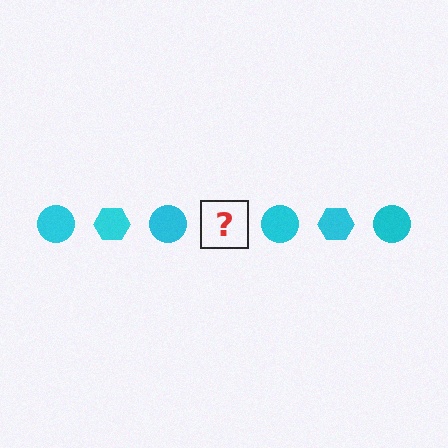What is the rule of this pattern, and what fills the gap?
The rule is that the pattern cycles through circle, hexagon shapes in cyan. The gap should be filled with a cyan hexagon.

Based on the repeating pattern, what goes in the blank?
The blank should be a cyan hexagon.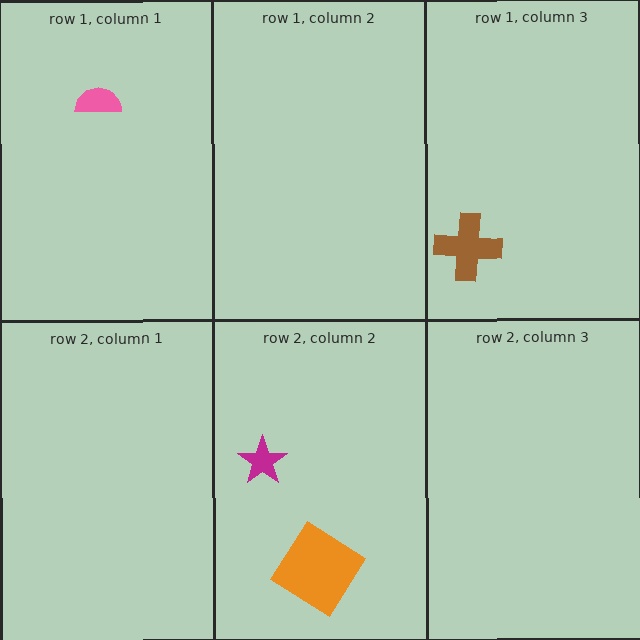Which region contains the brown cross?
The row 1, column 3 region.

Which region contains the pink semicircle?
The row 1, column 1 region.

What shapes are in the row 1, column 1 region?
The pink semicircle.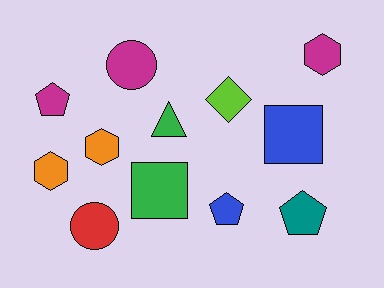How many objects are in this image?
There are 12 objects.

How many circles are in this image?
There are 2 circles.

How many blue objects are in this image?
There are 2 blue objects.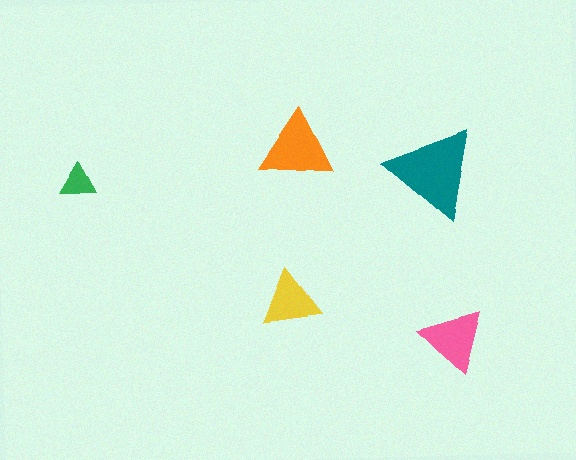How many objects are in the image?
There are 5 objects in the image.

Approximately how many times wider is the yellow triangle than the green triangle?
About 1.5 times wider.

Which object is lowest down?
The pink triangle is bottommost.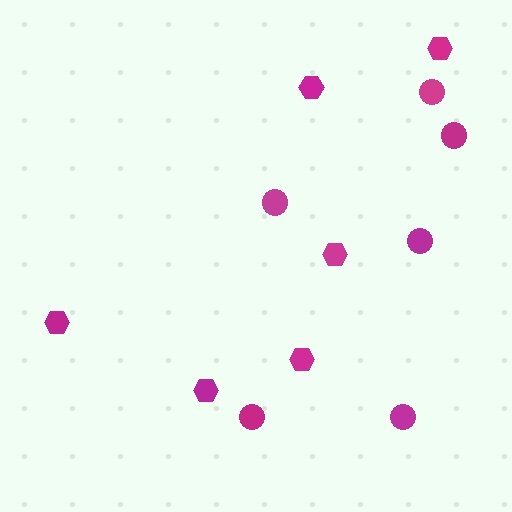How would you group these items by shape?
There are 2 groups: one group of circles (6) and one group of hexagons (6).